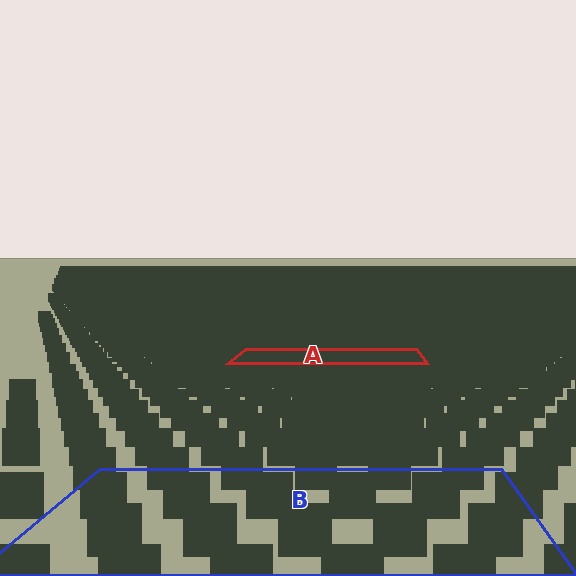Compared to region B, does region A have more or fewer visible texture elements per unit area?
Region A has more texture elements per unit area — they are packed more densely because it is farther away.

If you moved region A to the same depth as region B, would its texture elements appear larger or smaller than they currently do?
They would appear larger. At a closer depth, the same texture elements are projected at a bigger on-screen size.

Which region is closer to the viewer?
Region B is closer. The texture elements there are larger and more spread out.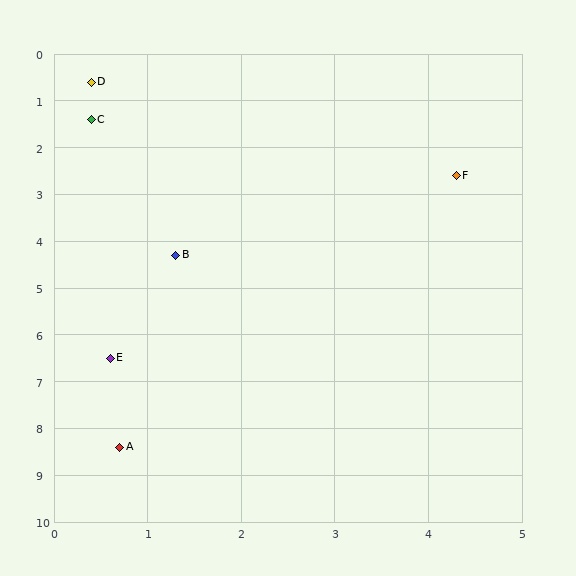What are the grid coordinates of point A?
Point A is at approximately (0.7, 8.4).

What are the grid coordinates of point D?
Point D is at approximately (0.4, 0.6).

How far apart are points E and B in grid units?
Points E and B are about 2.3 grid units apart.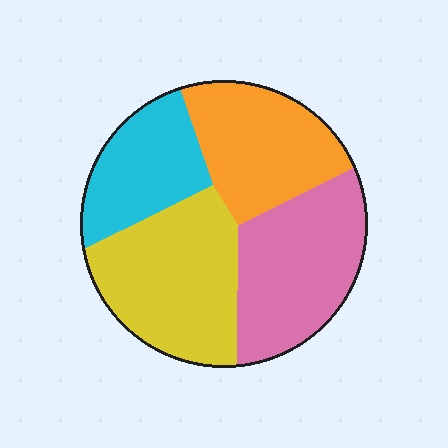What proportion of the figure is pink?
Pink covers about 30% of the figure.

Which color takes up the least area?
Cyan, at roughly 20%.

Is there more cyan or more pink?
Pink.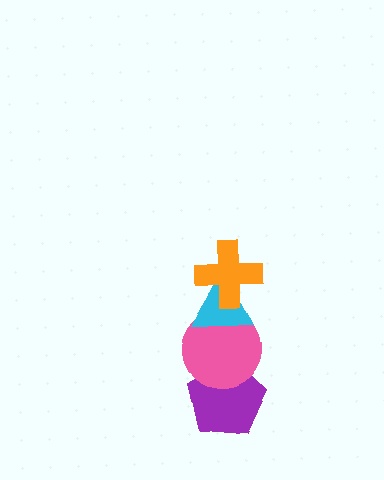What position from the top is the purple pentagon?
The purple pentagon is 4th from the top.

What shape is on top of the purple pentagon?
The pink circle is on top of the purple pentagon.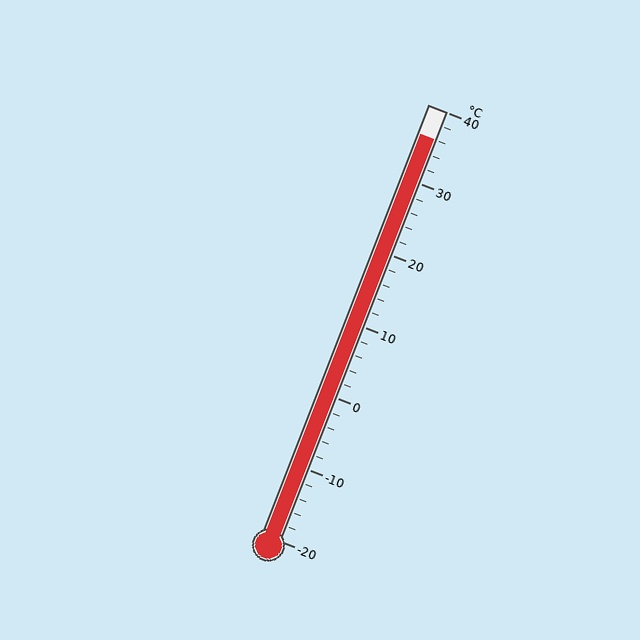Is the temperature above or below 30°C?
The temperature is above 30°C.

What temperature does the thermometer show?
The thermometer shows approximately 36°C.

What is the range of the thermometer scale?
The thermometer scale ranges from -20°C to 40°C.